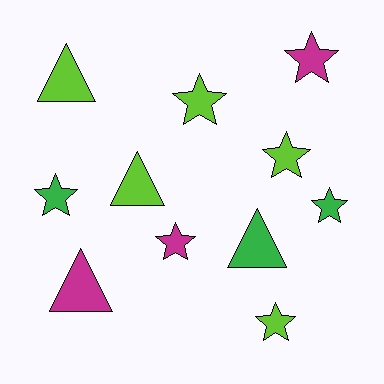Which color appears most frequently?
Lime, with 5 objects.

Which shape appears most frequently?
Star, with 7 objects.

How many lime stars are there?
There are 3 lime stars.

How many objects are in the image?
There are 11 objects.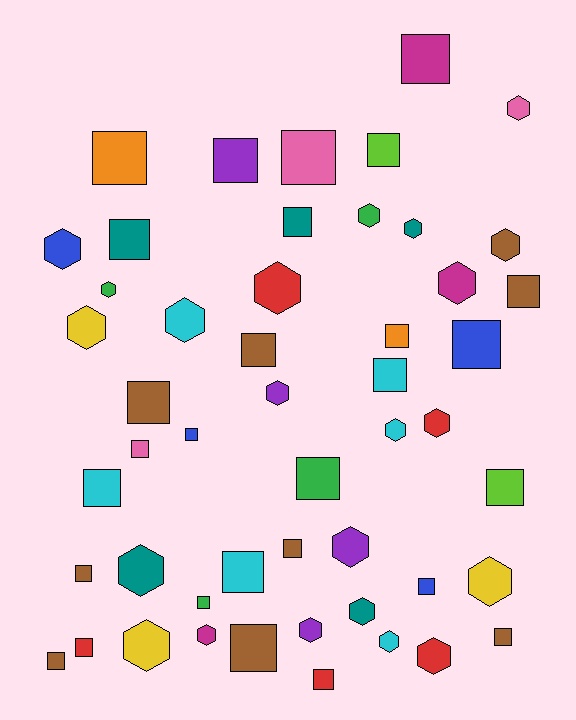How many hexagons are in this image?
There are 22 hexagons.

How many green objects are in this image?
There are 4 green objects.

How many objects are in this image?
There are 50 objects.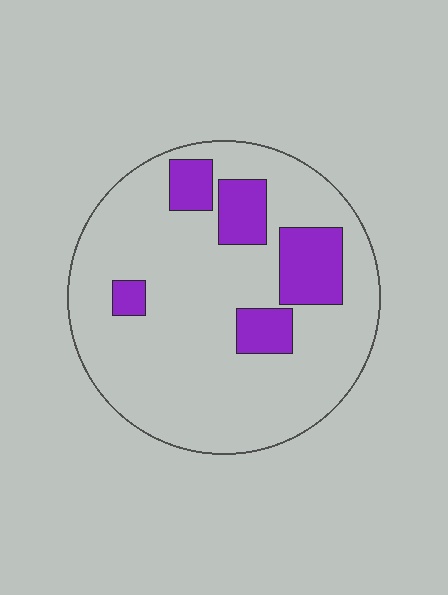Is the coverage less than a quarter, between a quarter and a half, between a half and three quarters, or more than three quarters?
Less than a quarter.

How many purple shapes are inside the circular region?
5.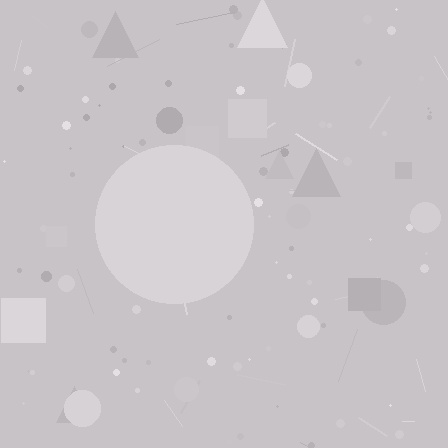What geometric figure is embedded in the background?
A circle is embedded in the background.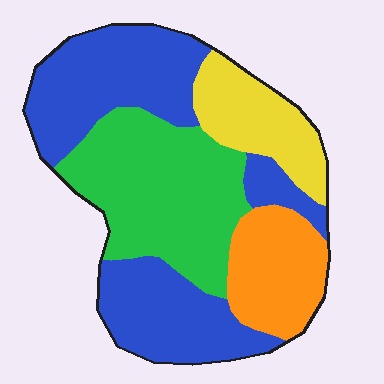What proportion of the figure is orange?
Orange takes up about one eighth (1/8) of the figure.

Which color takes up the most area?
Blue, at roughly 40%.